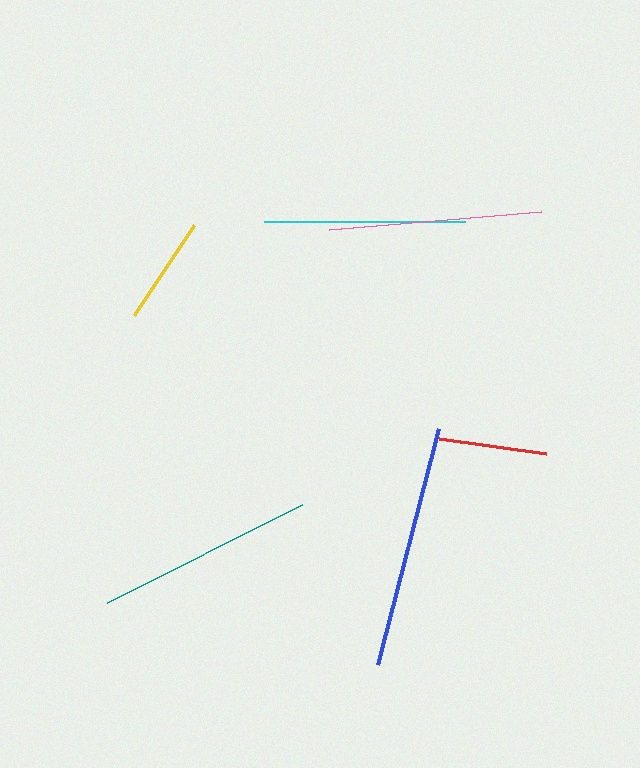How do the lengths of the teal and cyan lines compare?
The teal and cyan lines are approximately the same length.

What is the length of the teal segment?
The teal segment is approximately 218 pixels long.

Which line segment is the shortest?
The red line is the shortest at approximately 108 pixels.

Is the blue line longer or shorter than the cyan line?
The blue line is longer than the cyan line.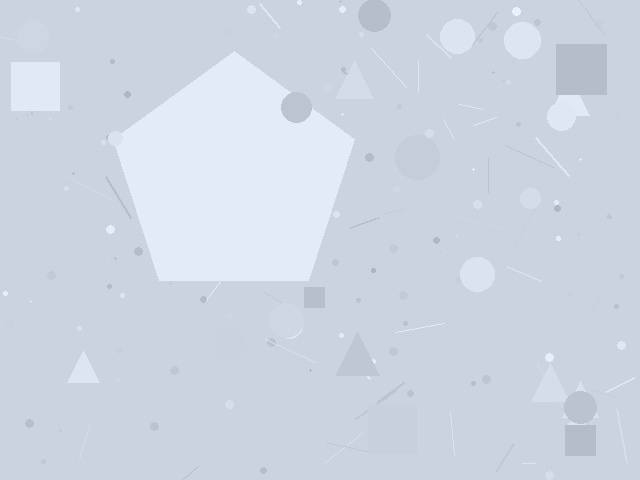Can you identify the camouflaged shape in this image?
The camouflaged shape is a pentagon.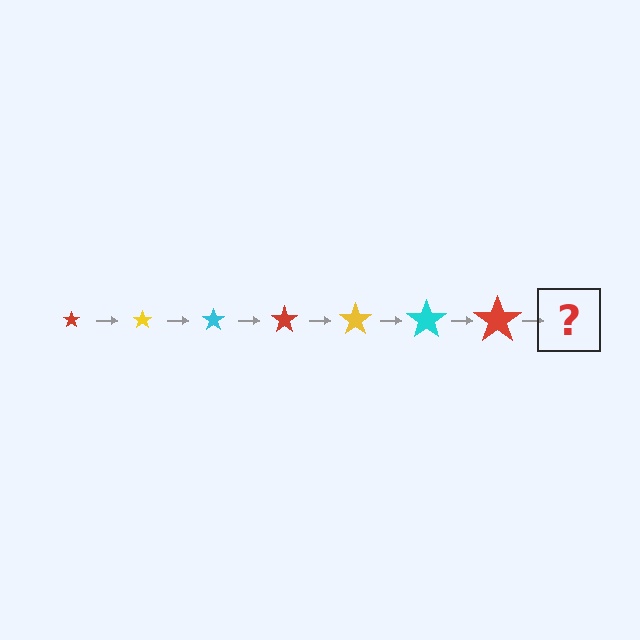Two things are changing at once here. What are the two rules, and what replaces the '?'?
The two rules are that the star grows larger each step and the color cycles through red, yellow, and cyan. The '?' should be a yellow star, larger than the previous one.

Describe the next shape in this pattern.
It should be a yellow star, larger than the previous one.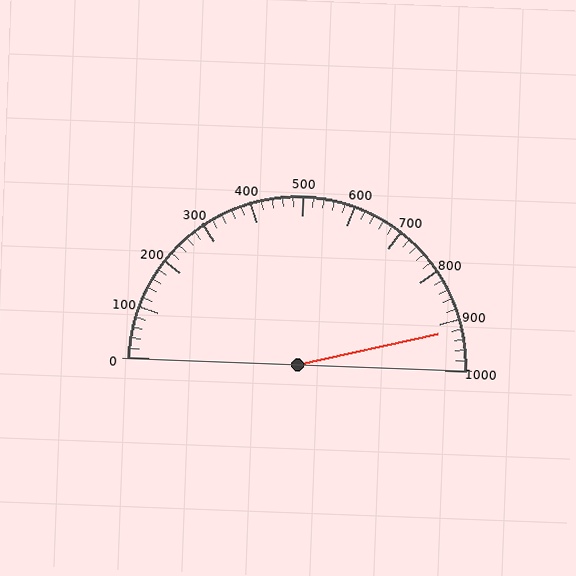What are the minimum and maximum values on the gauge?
The gauge ranges from 0 to 1000.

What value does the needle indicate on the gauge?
The needle indicates approximately 920.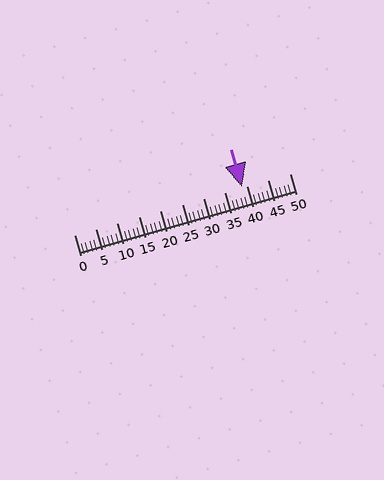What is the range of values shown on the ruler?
The ruler shows values from 0 to 50.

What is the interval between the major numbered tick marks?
The major tick marks are spaced 5 units apart.